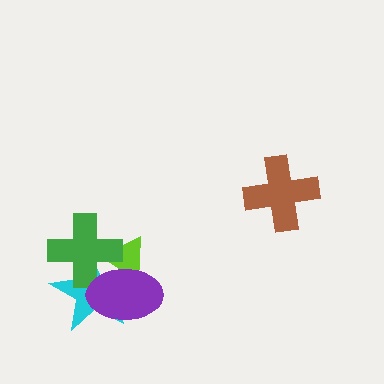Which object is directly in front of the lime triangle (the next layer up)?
The cyan star is directly in front of the lime triangle.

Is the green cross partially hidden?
Yes, it is partially covered by another shape.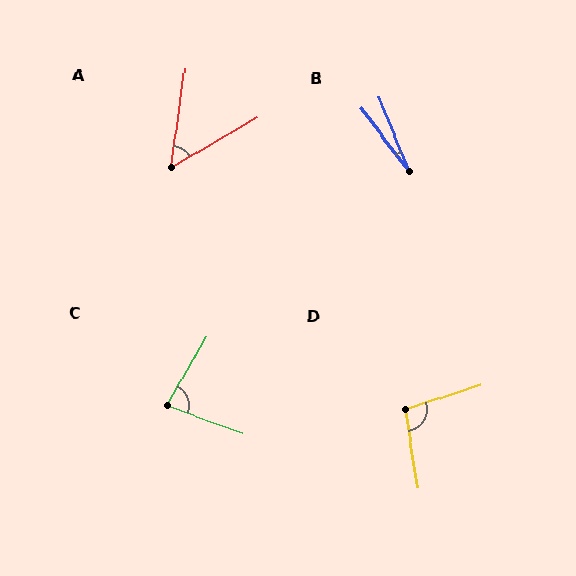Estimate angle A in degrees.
Approximately 52 degrees.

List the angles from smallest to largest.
B (15°), A (52°), C (80°), D (99°).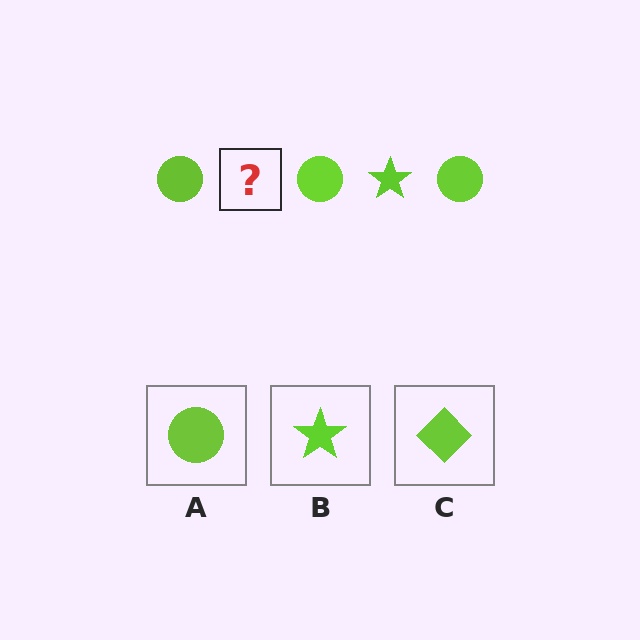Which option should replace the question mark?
Option B.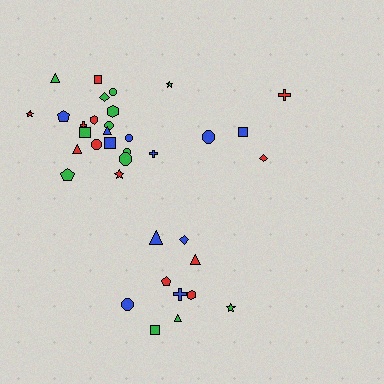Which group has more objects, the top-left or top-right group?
The top-left group.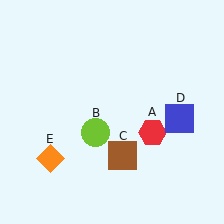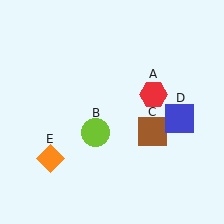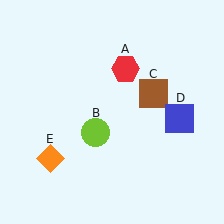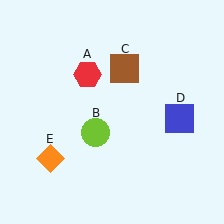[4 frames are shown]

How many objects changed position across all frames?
2 objects changed position: red hexagon (object A), brown square (object C).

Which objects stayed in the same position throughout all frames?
Lime circle (object B) and blue square (object D) and orange diamond (object E) remained stationary.